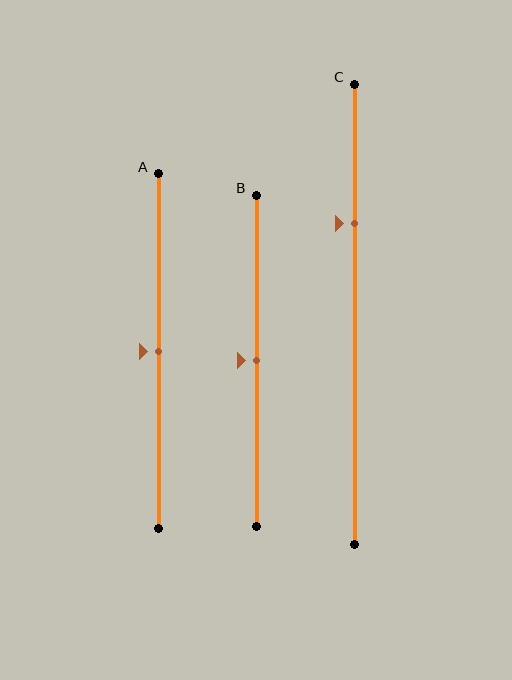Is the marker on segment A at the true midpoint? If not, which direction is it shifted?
Yes, the marker on segment A is at the true midpoint.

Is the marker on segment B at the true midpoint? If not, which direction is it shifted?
Yes, the marker on segment B is at the true midpoint.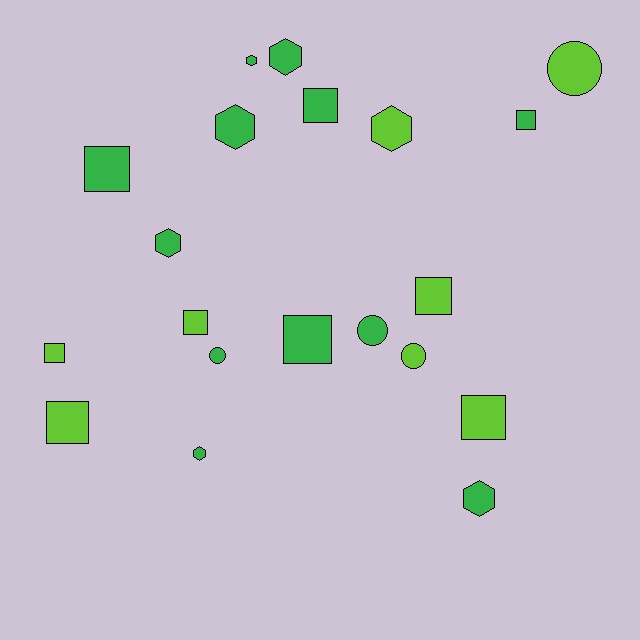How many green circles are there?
There are 2 green circles.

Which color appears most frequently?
Green, with 12 objects.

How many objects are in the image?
There are 20 objects.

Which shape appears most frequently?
Square, with 9 objects.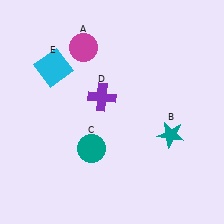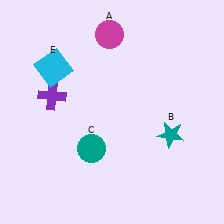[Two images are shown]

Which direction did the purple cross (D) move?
The purple cross (D) moved left.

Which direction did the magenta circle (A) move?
The magenta circle (A) moved right.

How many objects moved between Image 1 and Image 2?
2 objects moved between the two images.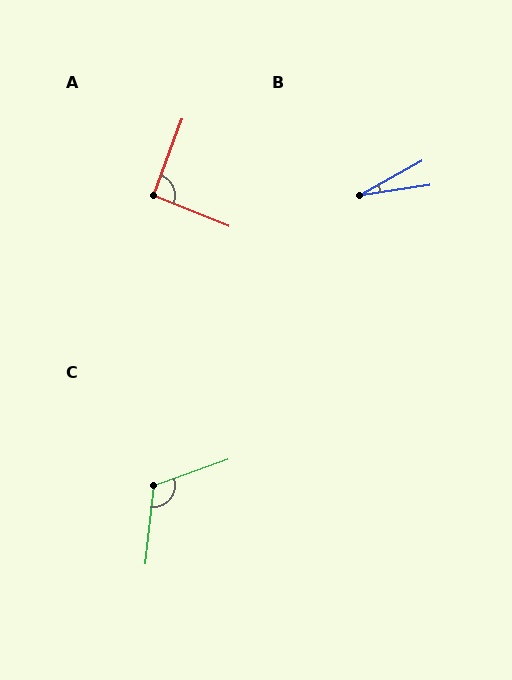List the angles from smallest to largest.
B (20°), A (92°), C (116°).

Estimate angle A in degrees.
Approximately 92 degrees.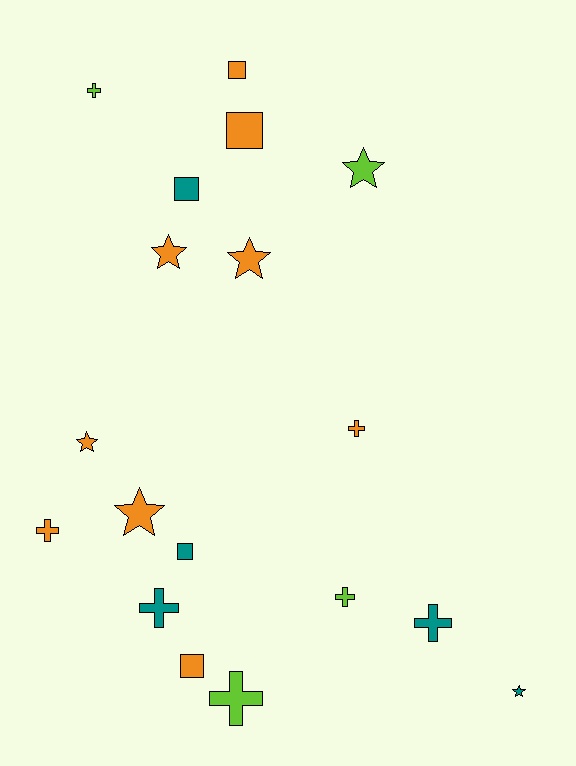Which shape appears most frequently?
Cross, with 7 objects.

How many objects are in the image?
There are 18 objects.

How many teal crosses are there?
There are 2 teal crosses.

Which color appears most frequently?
Orange, with 9 objects.